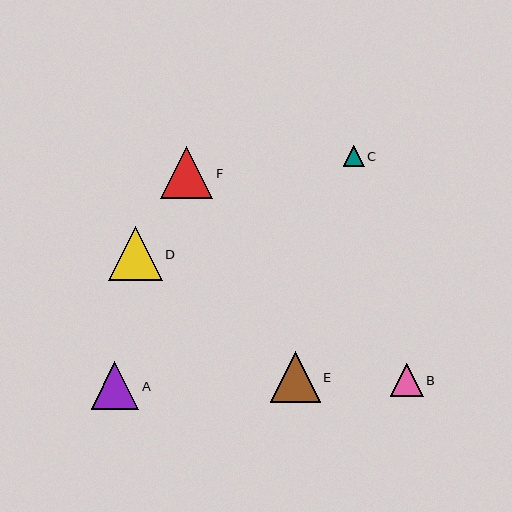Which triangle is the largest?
Triangle D is the largest with a size of approximately 54 pixels.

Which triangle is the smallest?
Triangle C is the smallest with a size of approximately 21 pixels.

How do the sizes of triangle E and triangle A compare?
Triangle E and triangle A are approximately the same size.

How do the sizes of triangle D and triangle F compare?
Triangle D and triangle F are approximately the same size.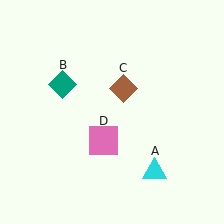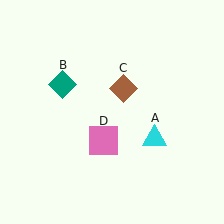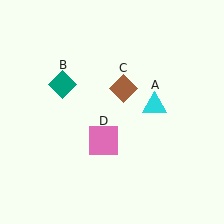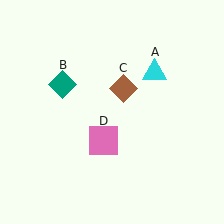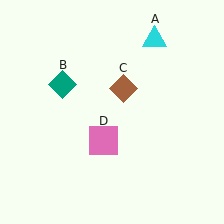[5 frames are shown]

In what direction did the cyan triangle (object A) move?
The cyan triangle (object A) moved up.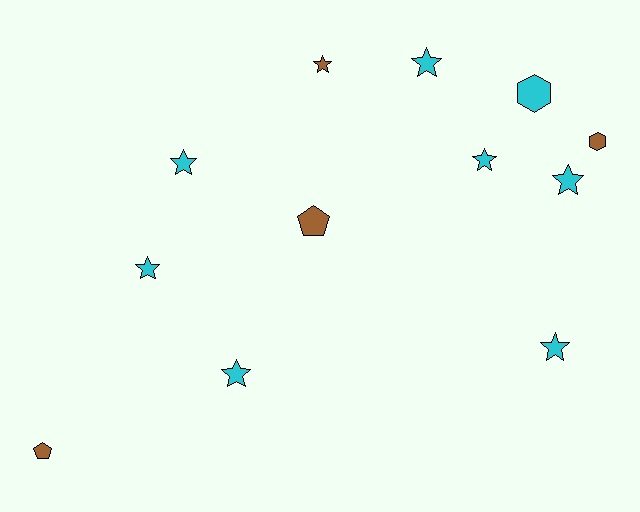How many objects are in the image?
There are 12 objects.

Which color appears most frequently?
Cyan, with 8 objects.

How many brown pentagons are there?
There are 2 brown pentagons.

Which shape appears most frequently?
Star, with 8 objects.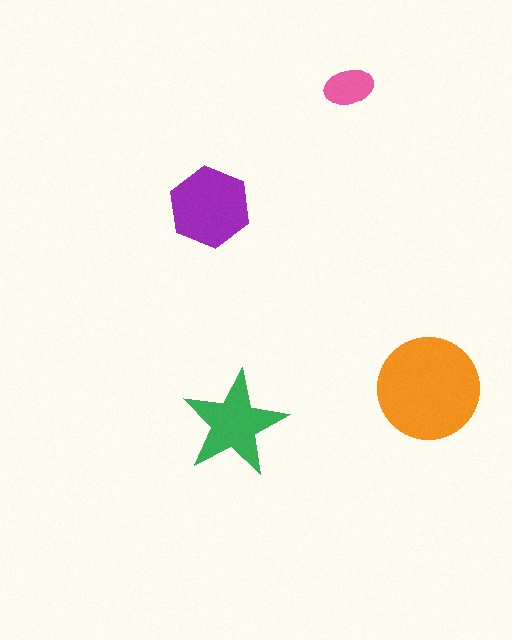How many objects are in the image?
There are 4 objects in the image.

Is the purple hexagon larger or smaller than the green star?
Larger.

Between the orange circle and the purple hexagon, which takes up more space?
The orange circle.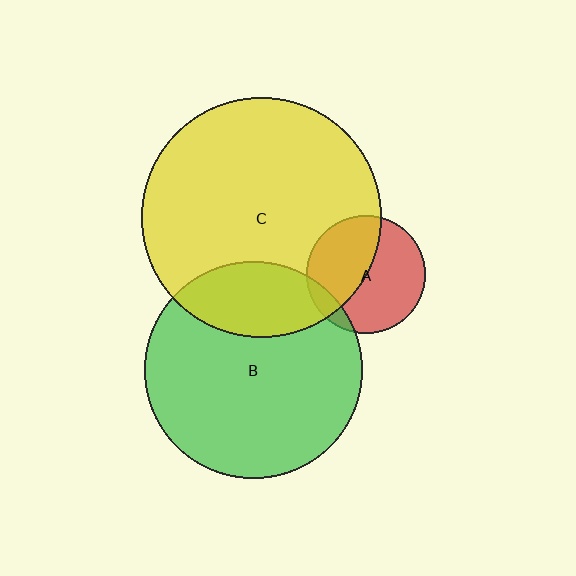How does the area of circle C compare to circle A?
Approximately 4.1 times.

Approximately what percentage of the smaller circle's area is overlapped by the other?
Approximately 45%.